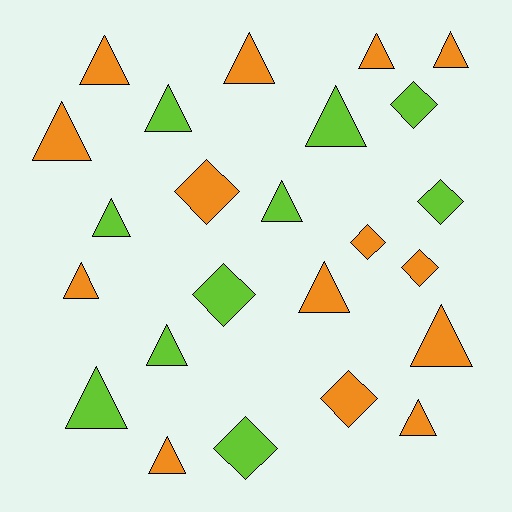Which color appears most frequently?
Orange, with 14 objects.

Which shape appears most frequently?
Triangle, with 16 objects.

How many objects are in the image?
There are 24 objects.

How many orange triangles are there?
There are 10 orange triangles.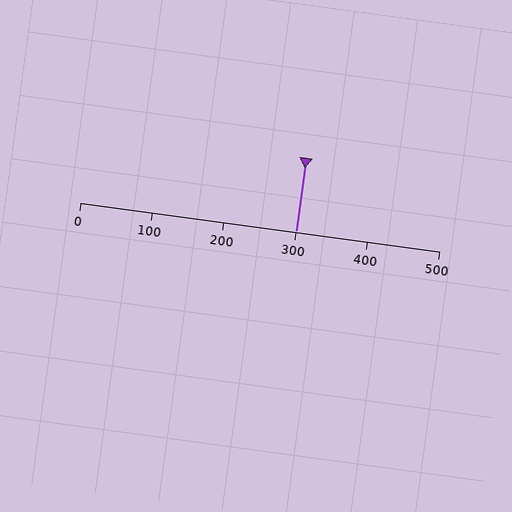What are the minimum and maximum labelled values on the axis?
The axis runs from 0 to 500.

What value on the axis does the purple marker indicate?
The marker indicates approximately 300.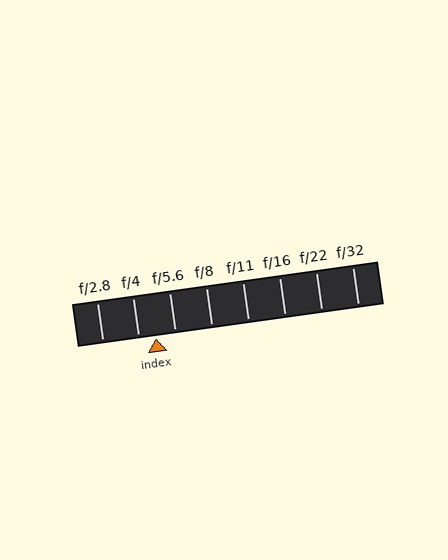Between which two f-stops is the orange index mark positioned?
The index mark is between f/4 and f/5.6.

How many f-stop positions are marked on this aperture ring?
There are 8 f-stop positions marked.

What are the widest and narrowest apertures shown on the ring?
The widest aperture shown is f/2.8 and the narrowest is f/32.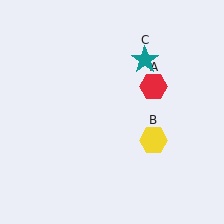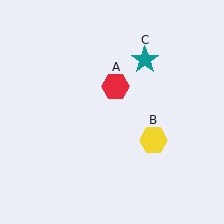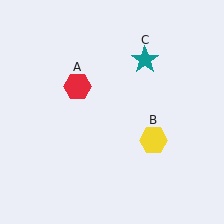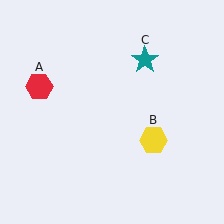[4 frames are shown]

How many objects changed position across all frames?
1 object changed position: red hexagon (object A).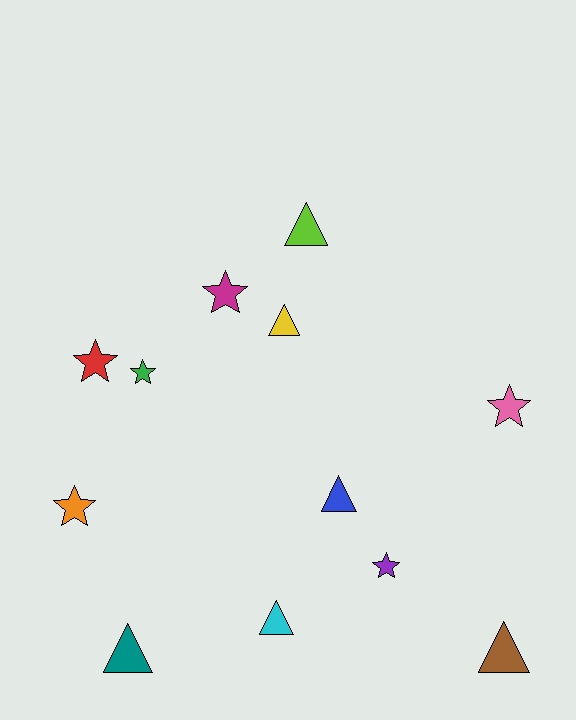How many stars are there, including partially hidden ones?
There are 6 stars.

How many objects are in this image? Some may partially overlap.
There are 12 objects.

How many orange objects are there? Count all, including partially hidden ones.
There is 1 orange object.